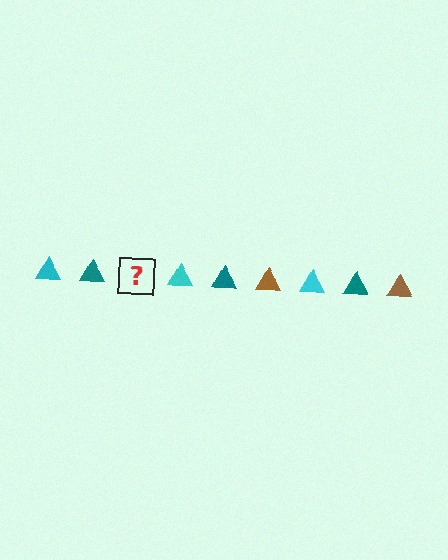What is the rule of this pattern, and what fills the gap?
The rule is that the pattern cycles through cyan, teal, brown triangles. The gap should be filled with a brown triangle.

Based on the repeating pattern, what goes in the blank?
The blank should be a brown triangle.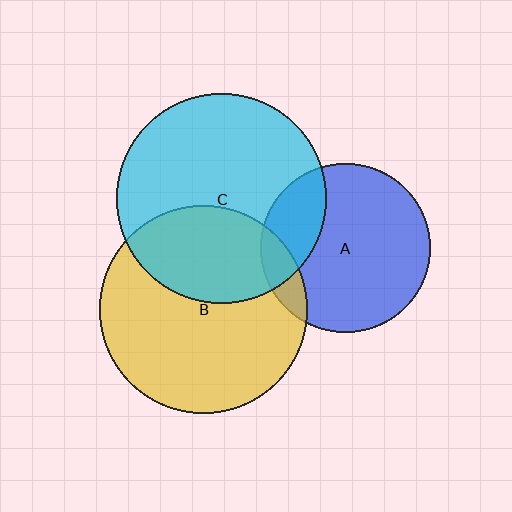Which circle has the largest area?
Circle C (cyan).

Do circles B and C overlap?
Yes.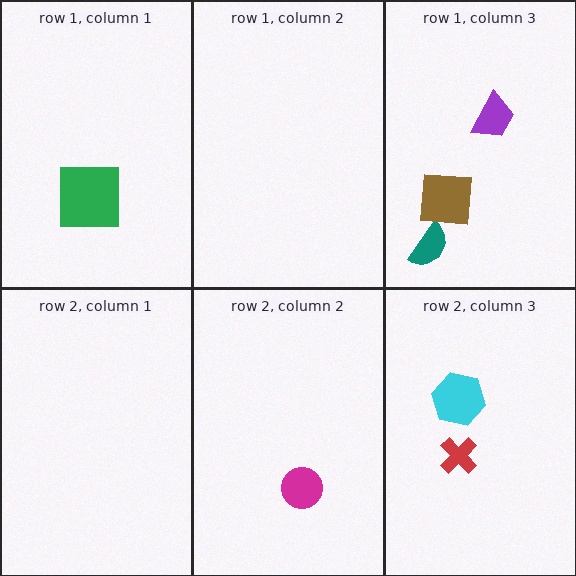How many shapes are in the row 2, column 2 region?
1.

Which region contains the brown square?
The row 1, column 3 region.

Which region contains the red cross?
The row 2, column 3 region.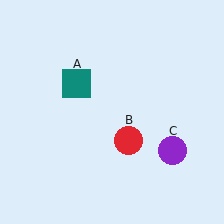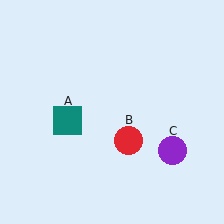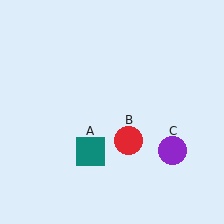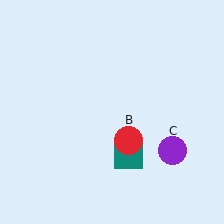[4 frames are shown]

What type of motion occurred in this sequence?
The teal square (object A) rotated counterclockwise around the center of the scene.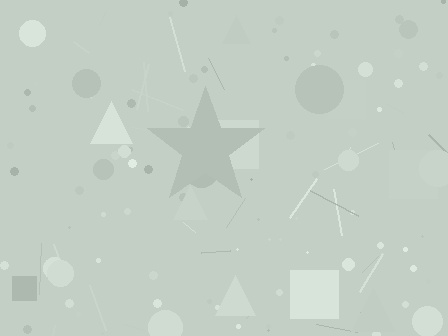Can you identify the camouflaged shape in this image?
The camouflaged shape is a star.